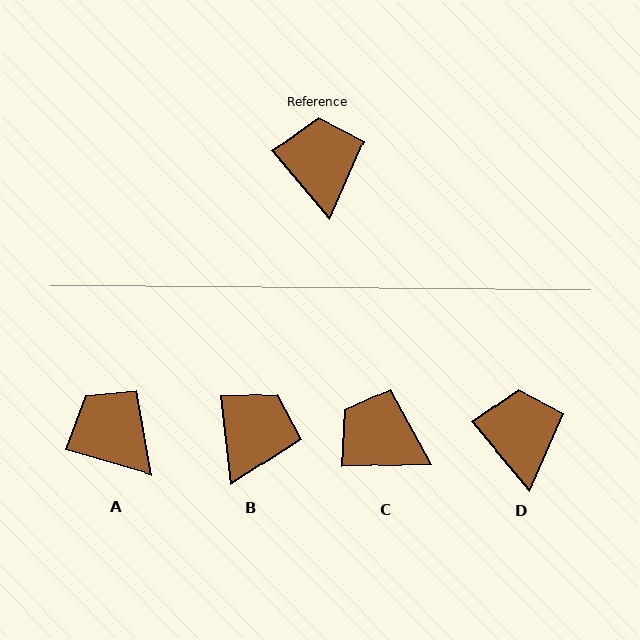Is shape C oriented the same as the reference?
No, it is off by about 52 degrees.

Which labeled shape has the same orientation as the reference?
D.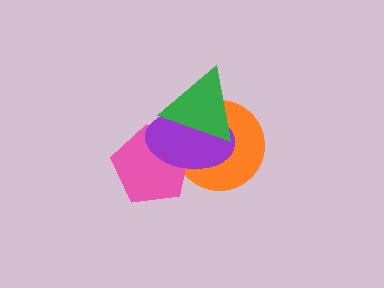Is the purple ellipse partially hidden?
Yes, it is partially covered by another shape.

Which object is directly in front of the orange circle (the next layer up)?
The pink pentagon is directly in front of the orange circle.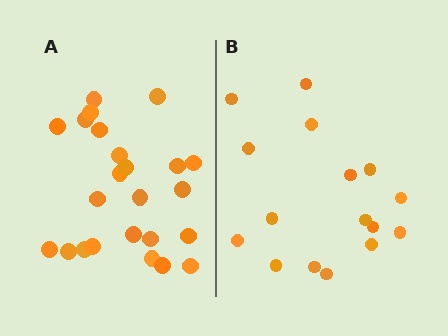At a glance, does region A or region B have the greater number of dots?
Region A (the left region) has more dots.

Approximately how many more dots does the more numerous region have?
Region A has roughly 8 or so more dots than region B.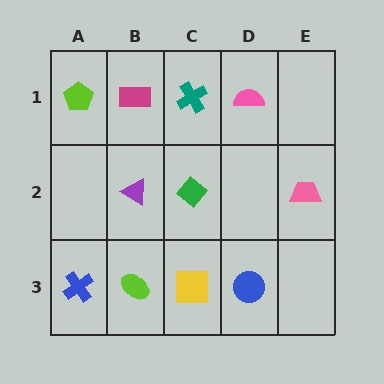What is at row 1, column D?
A pink semicircle.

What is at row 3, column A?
A blue cross.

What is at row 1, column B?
A magenta rectangle.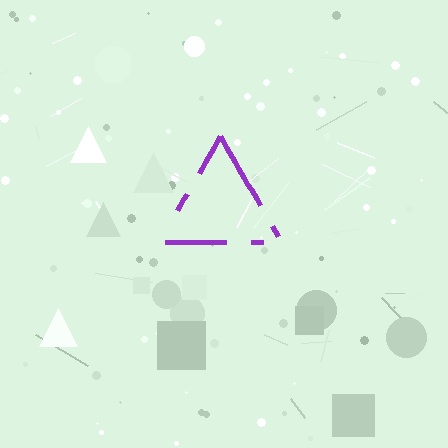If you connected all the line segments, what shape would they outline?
They would outline a triangle.